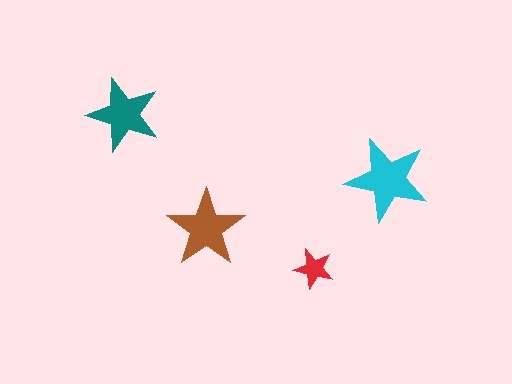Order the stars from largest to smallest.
the cyan one, the brown one, the teal one, the red one.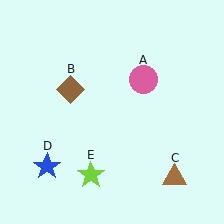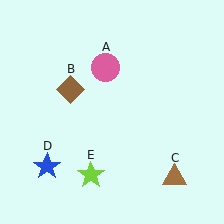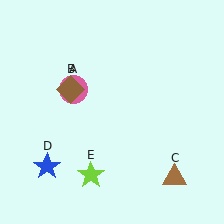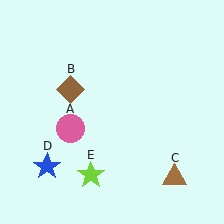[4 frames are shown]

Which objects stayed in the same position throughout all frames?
Brown diamond (object B) and brown triangle (object C) and blue star (object D) and lime star (object E) remained stationary.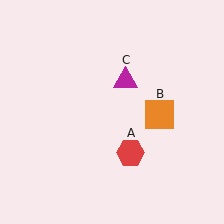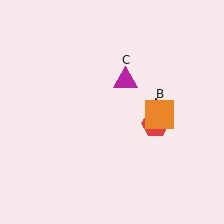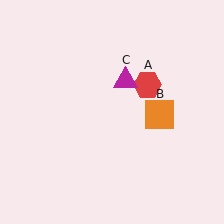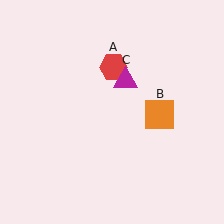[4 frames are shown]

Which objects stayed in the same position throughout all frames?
Orange square (object B) and magenta triangle (object C) remained stationary.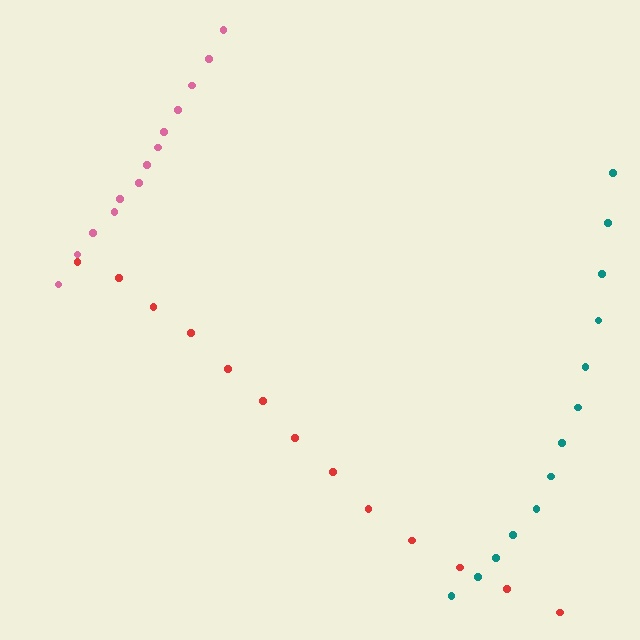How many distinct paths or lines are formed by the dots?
There are 3 distinct paths.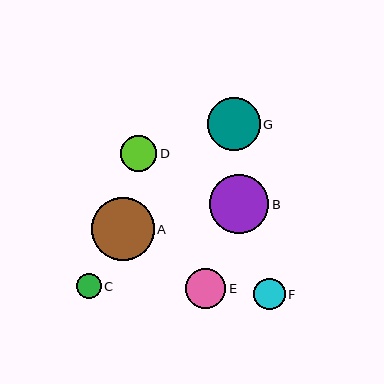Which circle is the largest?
Circle A is the largest with a size of approximately 63 pixels.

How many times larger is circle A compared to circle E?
Circle A is approximately 1.6 times the size of circle E.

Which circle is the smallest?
Circle C is the smallest with a size of approximately 25 pixels.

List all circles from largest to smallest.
From largest to smallest: A, B, G, E, D, F, C.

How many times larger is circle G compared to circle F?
Circle G is approximately 1.7 times the size of circle F.